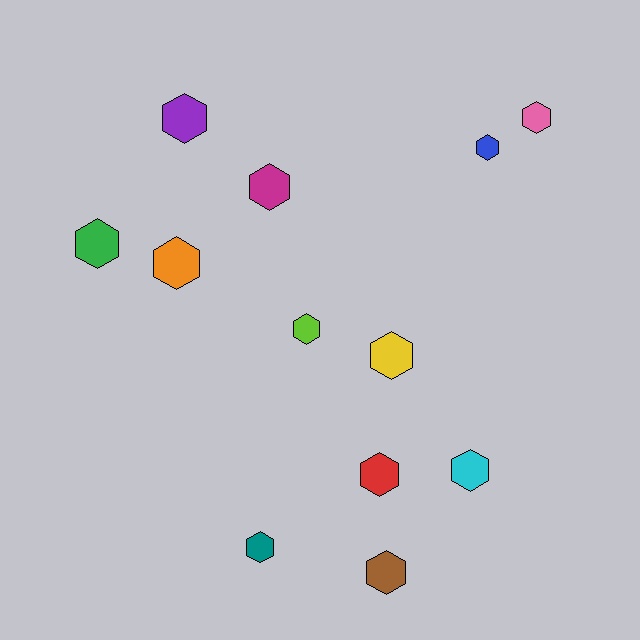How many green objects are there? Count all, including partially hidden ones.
There is 1 green object.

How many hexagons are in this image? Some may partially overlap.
There are 12 hexagons.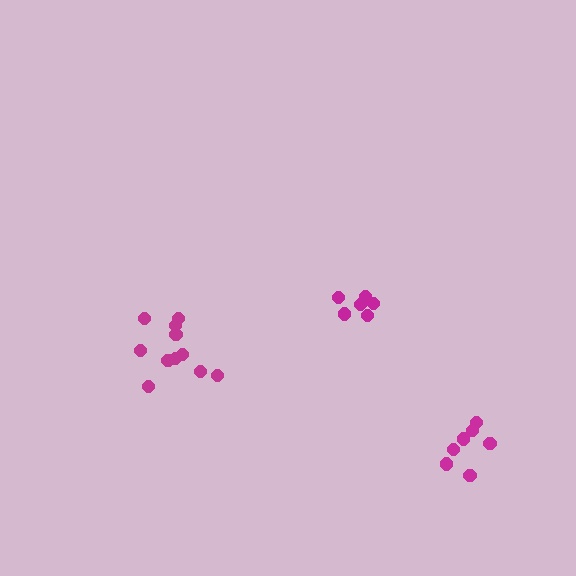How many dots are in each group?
Group 1: 6 dots, Group 2: 11 dots, Group 3: 7 dots (24 total).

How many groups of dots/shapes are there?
There are 3 groups.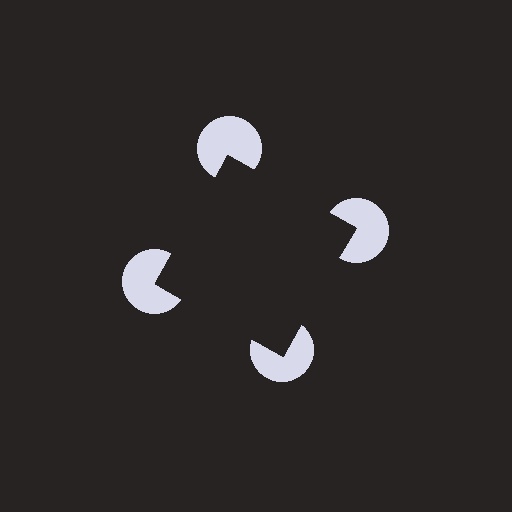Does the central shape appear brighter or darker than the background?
It typically appears slightly darker than the background, even though no actual brightness change is drawn.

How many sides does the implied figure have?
4 sides.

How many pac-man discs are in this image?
There are 4 — one at each vertex of the illusory square.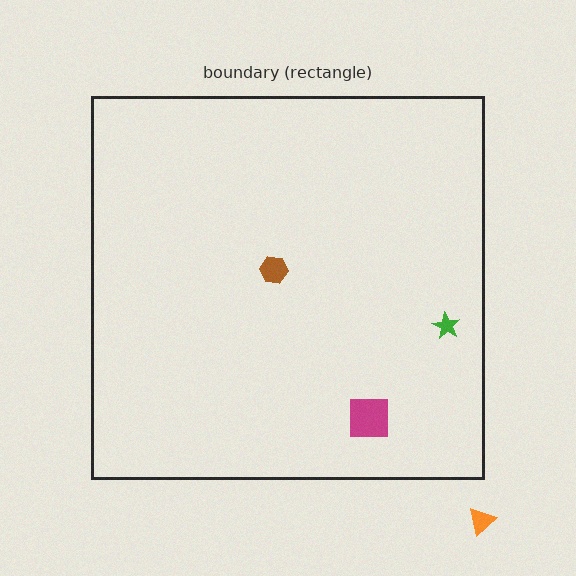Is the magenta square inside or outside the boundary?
Inside.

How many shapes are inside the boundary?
3 inside, 1 outside.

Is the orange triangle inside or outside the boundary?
Outside.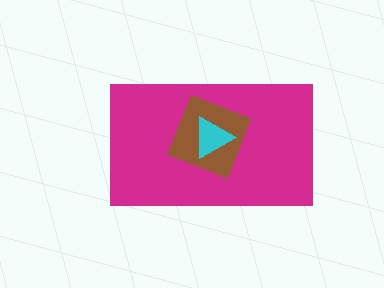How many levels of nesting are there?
3.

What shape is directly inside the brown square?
The cyan triangle.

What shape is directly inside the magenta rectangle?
The brown square.